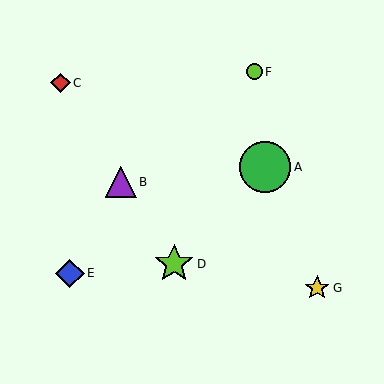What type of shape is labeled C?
Shape C is a red diamond.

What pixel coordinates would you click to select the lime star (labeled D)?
Click at (174, 264) to select the lime star D.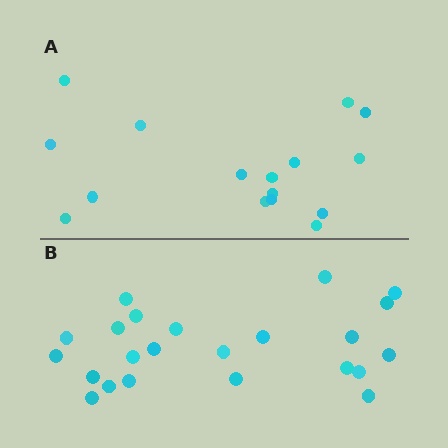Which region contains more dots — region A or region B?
Region B (the bottom region) has more dots.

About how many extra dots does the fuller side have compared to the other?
Region B has roughly 8 or so more dots than region A.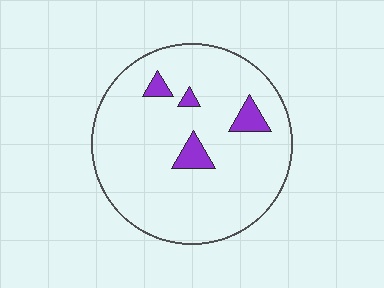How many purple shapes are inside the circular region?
4.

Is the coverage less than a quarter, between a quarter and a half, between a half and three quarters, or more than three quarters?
Less than a quarter.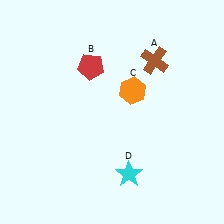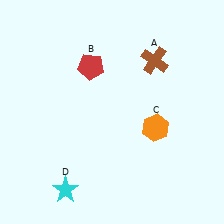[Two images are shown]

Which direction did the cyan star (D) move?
The cyan star (D) moved left.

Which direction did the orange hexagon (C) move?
The orange hexagon (C) moved down.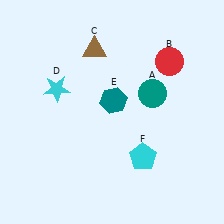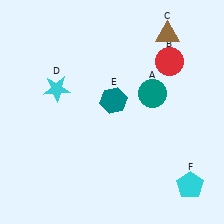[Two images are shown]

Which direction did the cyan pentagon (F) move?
The cyan pentagon (F) moved right.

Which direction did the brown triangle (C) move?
The brown triangle (C) moved right.